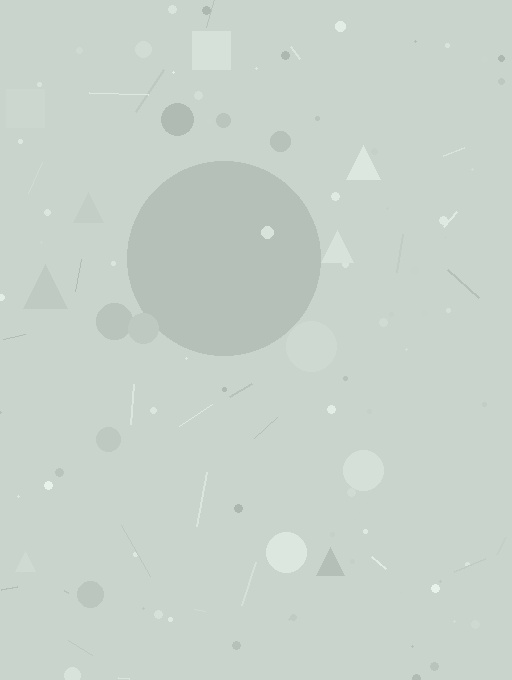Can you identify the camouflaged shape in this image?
The camouflaged shape is a circle.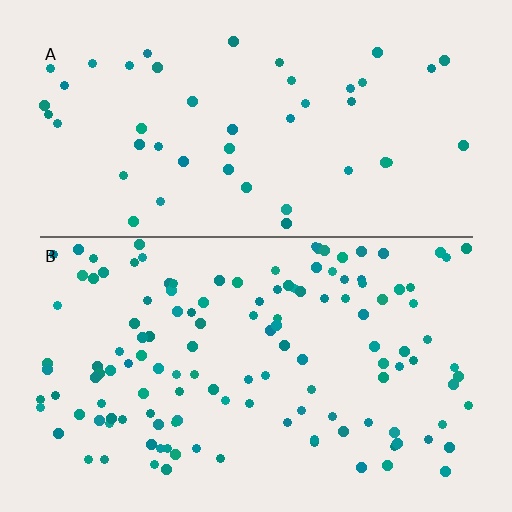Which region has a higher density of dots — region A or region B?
B (the bottom).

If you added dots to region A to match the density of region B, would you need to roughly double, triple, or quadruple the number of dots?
Approximately triple.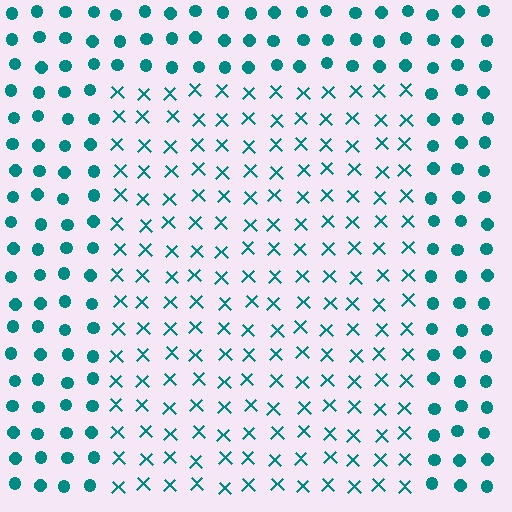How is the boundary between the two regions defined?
The boundary is defined by a change in element shape: X marks inside vs. circles outside. All elements share the same color and spacing.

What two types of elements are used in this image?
The image uses X marks inside the rectangle region and circles outside it.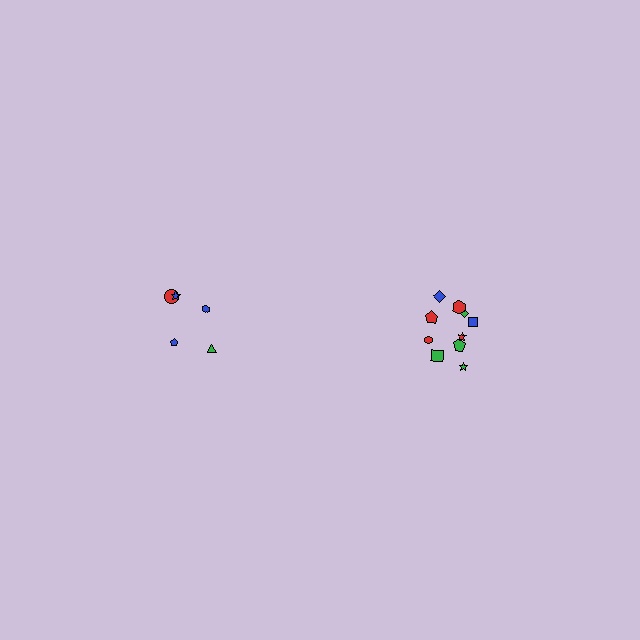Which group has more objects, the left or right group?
The right group.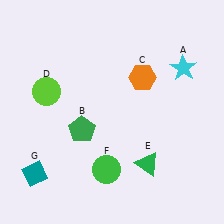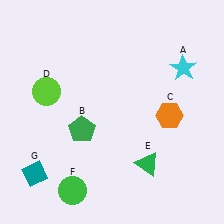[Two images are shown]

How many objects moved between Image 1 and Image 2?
2 objects moved between the two images.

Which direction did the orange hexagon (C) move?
The orange hexagon (C) moved down.